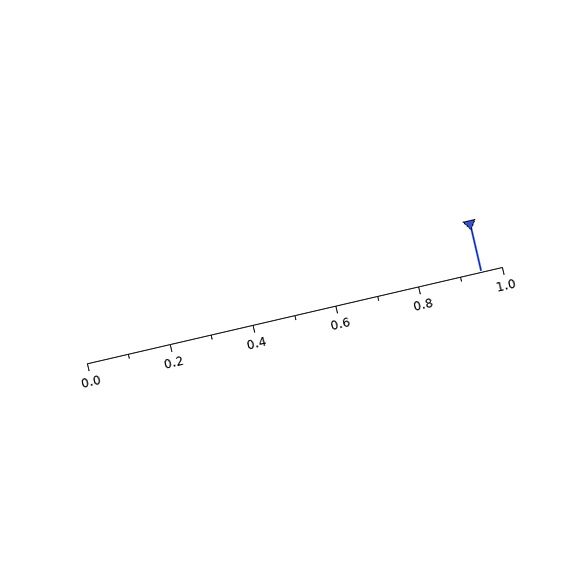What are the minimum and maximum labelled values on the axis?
The axis runs from 0.0 to 1.0.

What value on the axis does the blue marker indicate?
The marker indicates approximately 0.95.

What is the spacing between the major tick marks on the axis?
The major ticks are spaced 0.2 apart.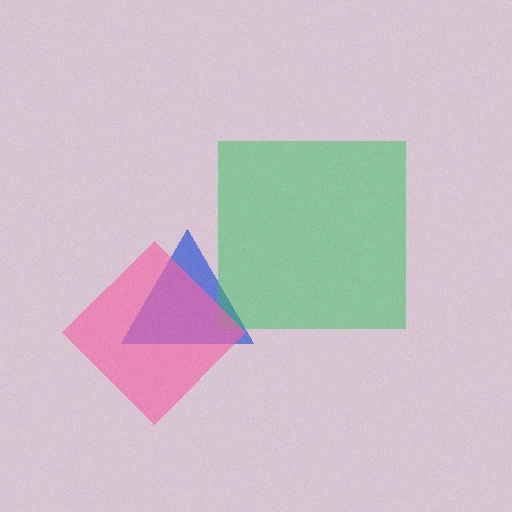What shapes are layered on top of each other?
The layered shapes are: a blue triangle, a green square, a pink diamond.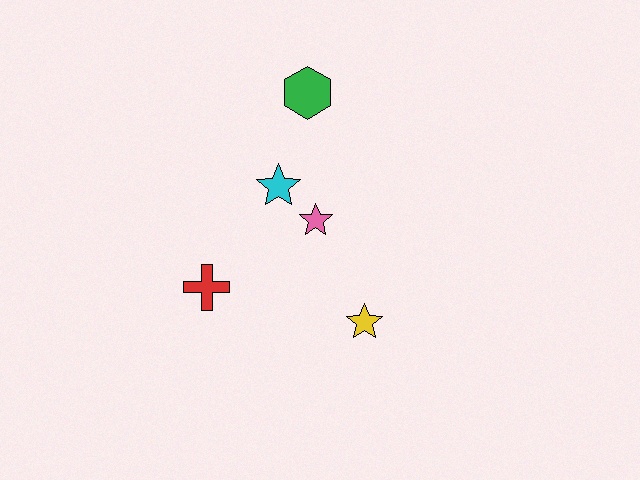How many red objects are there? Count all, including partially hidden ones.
There is 1 red object.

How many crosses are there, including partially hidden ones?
There is 1 cross.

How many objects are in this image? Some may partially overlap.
There are 5 objects.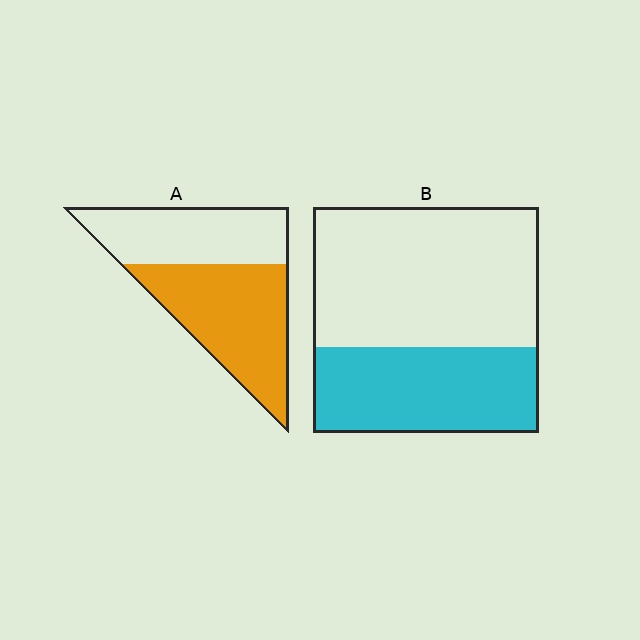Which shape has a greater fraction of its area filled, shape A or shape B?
Shape A.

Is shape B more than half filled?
No.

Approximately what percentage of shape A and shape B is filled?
A is approximately 55% and B is approximately 40%.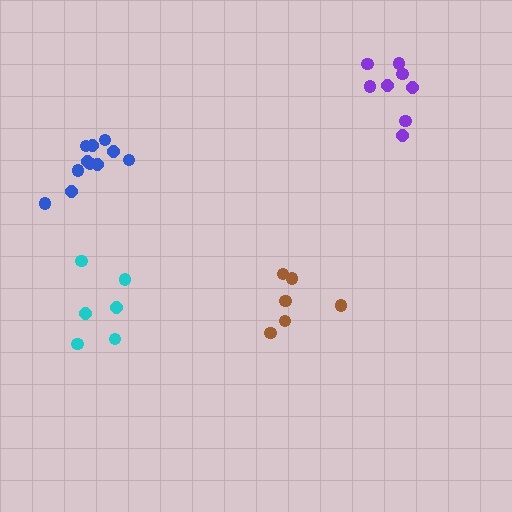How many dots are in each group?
Group 1: 6 dots, Group 2: 8 dots, Group 3: 11 dots, Group 4: 6 dots (31 total).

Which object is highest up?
The purple cluster is topmost.